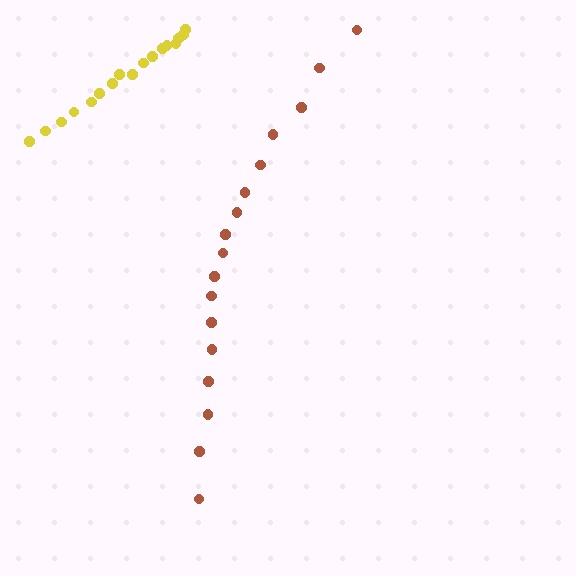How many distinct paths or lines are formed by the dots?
There are 2 distinct paths.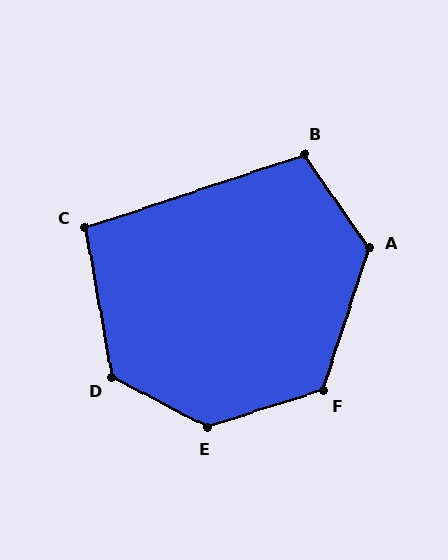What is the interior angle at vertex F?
Approximately 126 degrees (obtuse).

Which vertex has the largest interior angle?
E, at approximately 134 degrees.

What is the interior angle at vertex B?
Approximately 107 degrees (obtuse).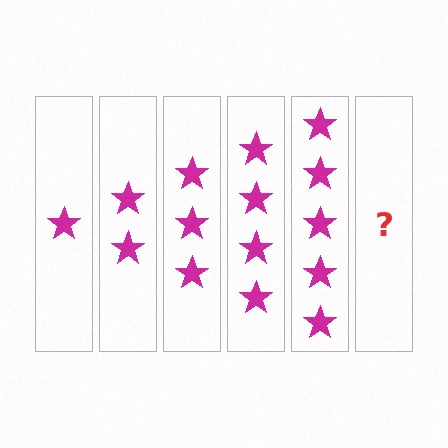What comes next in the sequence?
The next element should be 6 stars.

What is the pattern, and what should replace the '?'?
The pattern is that each step adds one more star. The '?' should be 6 stars.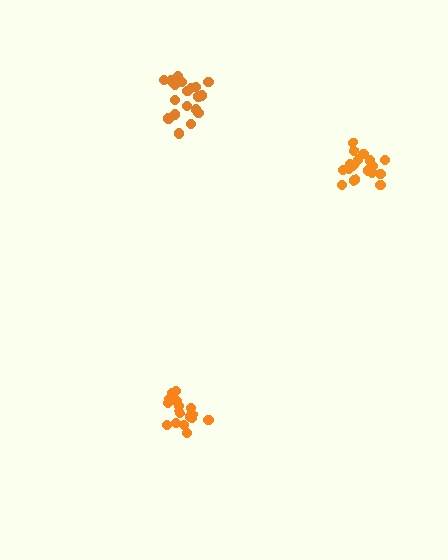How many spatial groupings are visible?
There are 3 spatial groupings.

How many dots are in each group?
Group 1: 16 dots, Group 2: 19 dots, Group 3: 18 dots (53 total).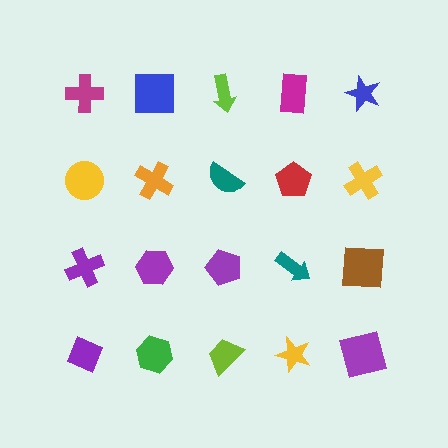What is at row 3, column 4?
A teal arrow.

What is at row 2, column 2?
An orange cross.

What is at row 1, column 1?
A magenta cross.